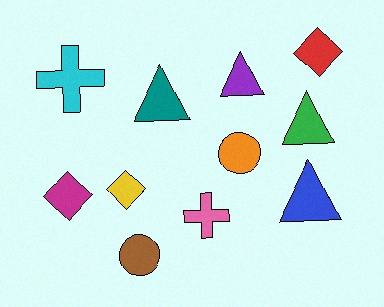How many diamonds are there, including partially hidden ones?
There are 3 diamonds.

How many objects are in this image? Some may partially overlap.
There are 11 objects.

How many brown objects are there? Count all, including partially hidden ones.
There is 1 brown object.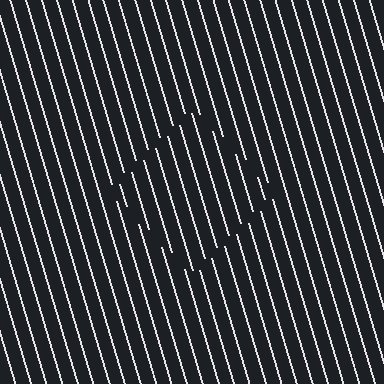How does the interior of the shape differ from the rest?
The interior of the shape contains the same grating, shifted by half a period — the contour is defined by the phase discontinuity where line-ends from the inner and outer gratings abut.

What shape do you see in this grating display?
An illusory square. The interior of the shape contains the same grating, shifted by half a period — the contour is defined by the phase discontinuity where line-ends from the inner and outer gratings abut.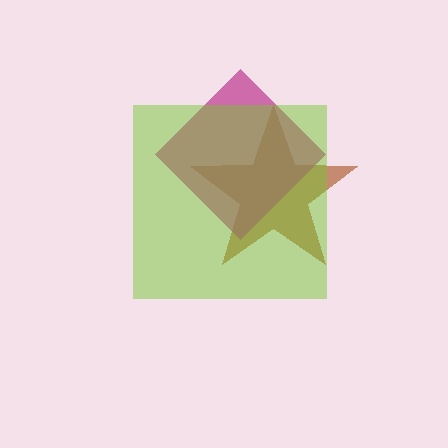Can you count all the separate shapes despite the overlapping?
Yes, there are 3 separate shapes.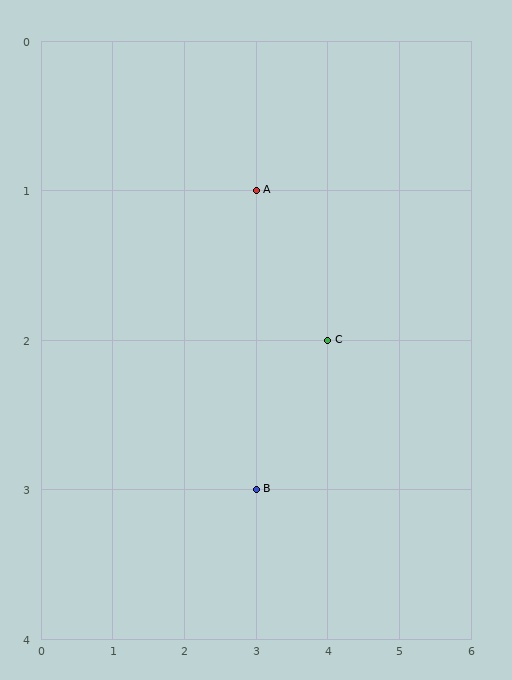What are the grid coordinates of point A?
Point A is at grid coordinates (3, 1).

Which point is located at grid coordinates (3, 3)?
Point B is at (3, 3).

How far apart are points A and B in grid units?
Points A and B are 2 rows apart.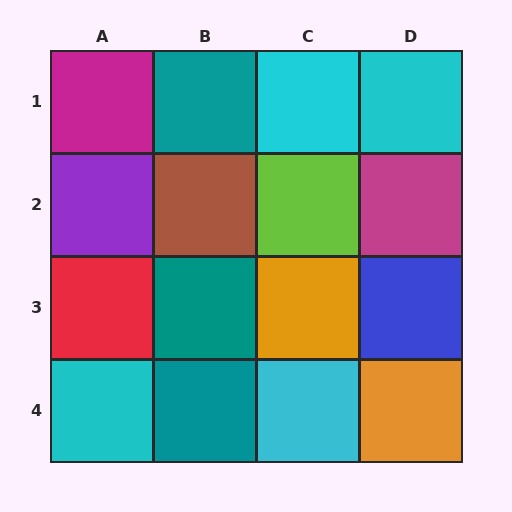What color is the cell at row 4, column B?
Teal.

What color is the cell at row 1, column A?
Magenta.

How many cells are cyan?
4 cells are cyan.